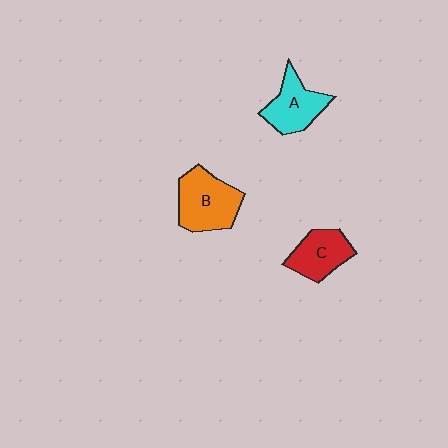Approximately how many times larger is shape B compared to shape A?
Approximately 1.3 times.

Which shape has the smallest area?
Shape C (red).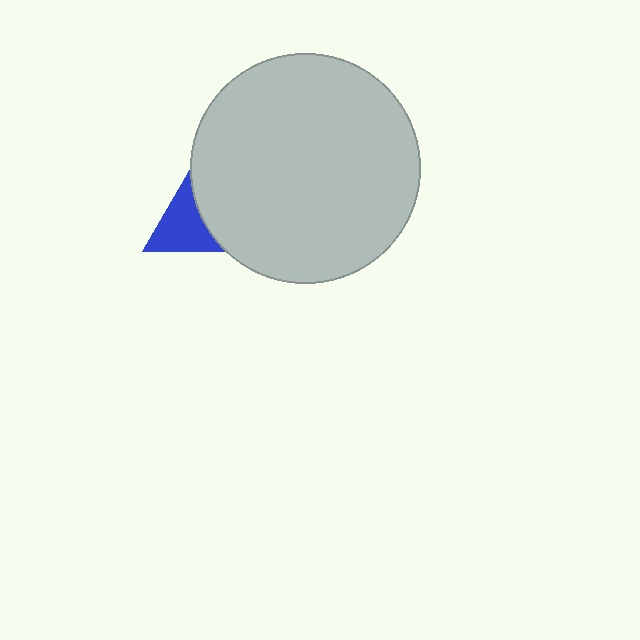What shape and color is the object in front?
The object in front is a light gray circle.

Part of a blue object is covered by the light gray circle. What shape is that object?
It is a triangle.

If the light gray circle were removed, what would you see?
You would see the complete blue triangle.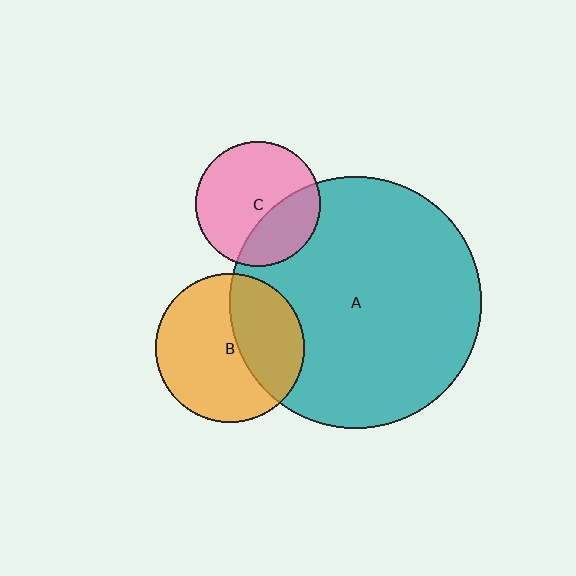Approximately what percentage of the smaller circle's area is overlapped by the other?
Approximately 35%.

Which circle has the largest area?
Circle A (teal).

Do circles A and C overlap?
Yes.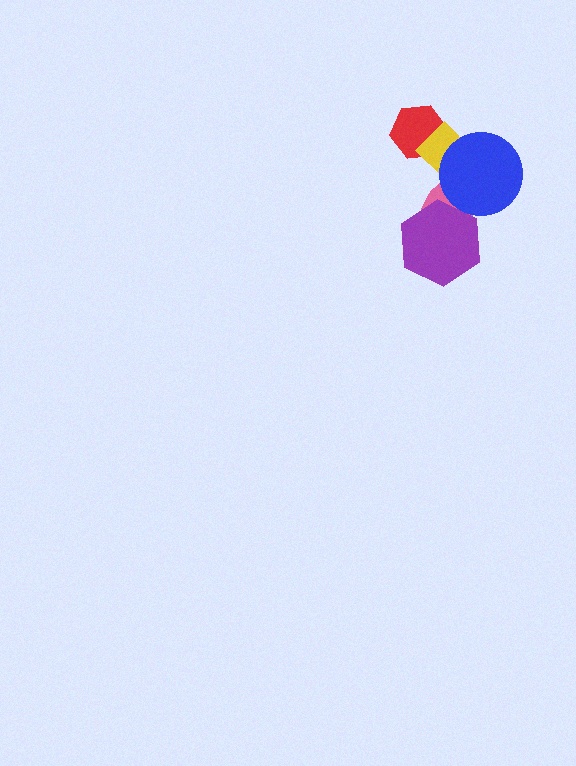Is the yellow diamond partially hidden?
Yes, it is partially covered by another shape.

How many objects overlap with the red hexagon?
1 object overlaps with the red hexagon.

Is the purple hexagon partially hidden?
No, no other shape covers it.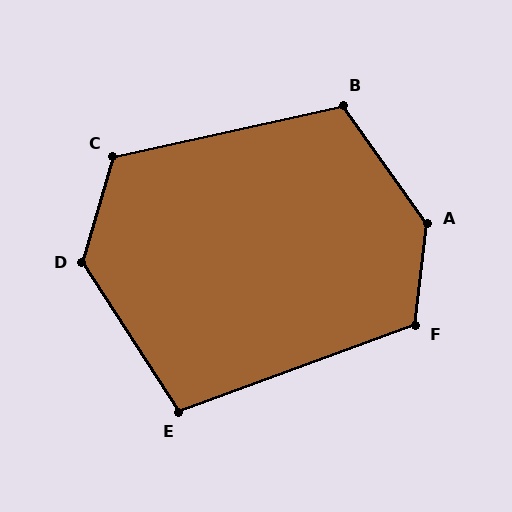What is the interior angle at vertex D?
Approximately 131 degrees (obtuse).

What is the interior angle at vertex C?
Approximately 119 degrees (obtuse).